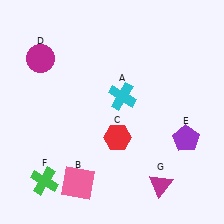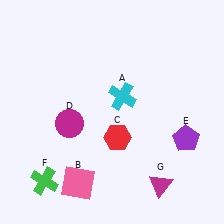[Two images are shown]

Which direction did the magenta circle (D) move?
The magenta circle (D) moved down.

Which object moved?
The magenta circle (D) moved down.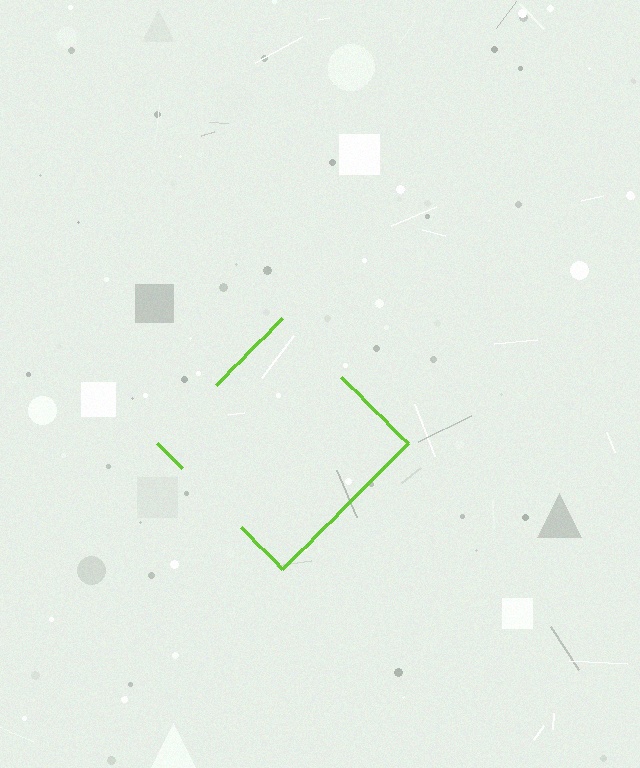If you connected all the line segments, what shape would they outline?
They would outline a diamond.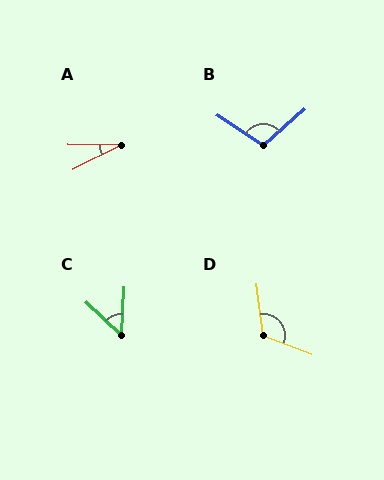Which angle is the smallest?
A, at approximately 27 degrees.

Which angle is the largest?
D, at approximately 118 degrees.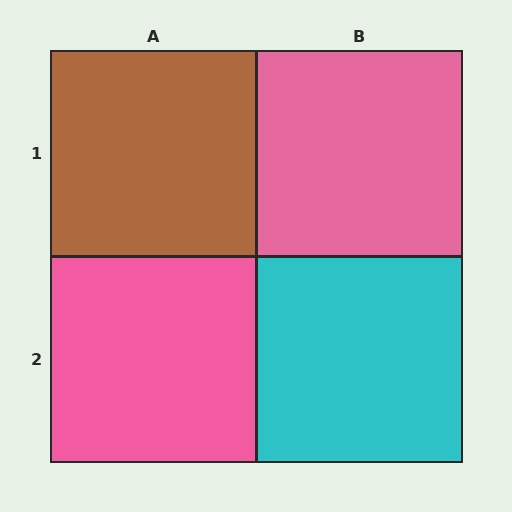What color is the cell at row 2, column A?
Pink.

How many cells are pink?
2 cells are pink.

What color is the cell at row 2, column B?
Cyan.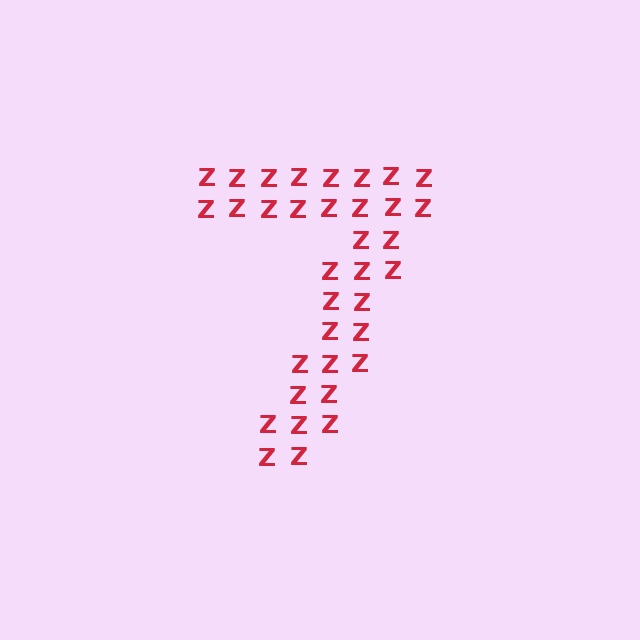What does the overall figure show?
The overall figure shows the digit 7.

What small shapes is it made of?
It is made of small letter Z's.